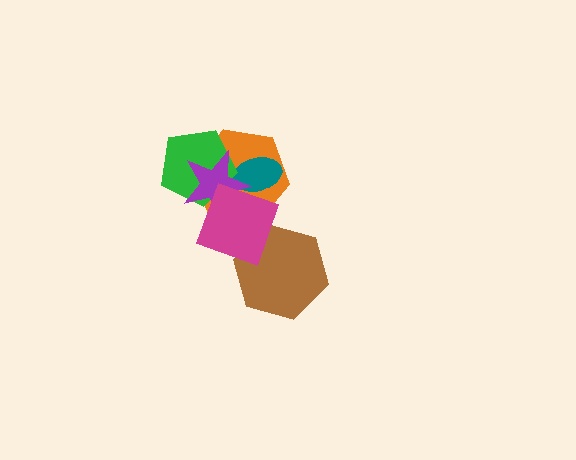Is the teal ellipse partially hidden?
Yes, it is partially covered by another shape.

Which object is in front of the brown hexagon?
The magenta diamond is in front of the brown hexagon.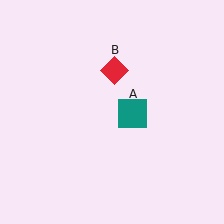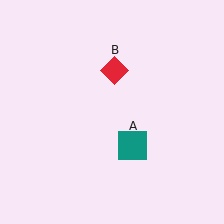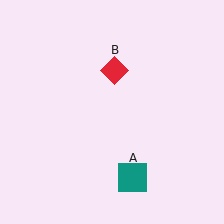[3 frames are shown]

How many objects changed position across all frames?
1 object changed position: teal square (object A).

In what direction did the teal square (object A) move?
The teal square (object A) moved down.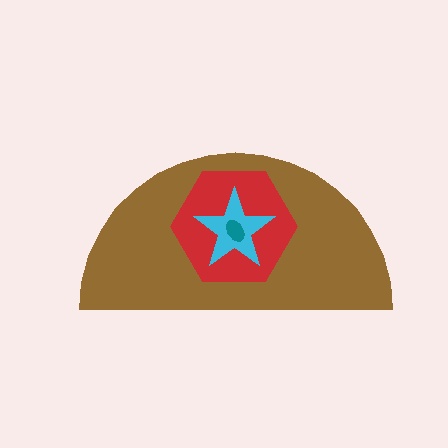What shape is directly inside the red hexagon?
The cyan star.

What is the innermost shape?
The teal ellipse.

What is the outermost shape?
The brown semicircle.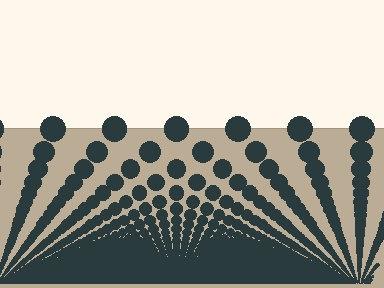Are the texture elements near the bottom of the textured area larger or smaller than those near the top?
Smaller. The gradient is inverted — elements near the bottom are smaller and denser.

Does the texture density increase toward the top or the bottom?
Density increases toward the bottom.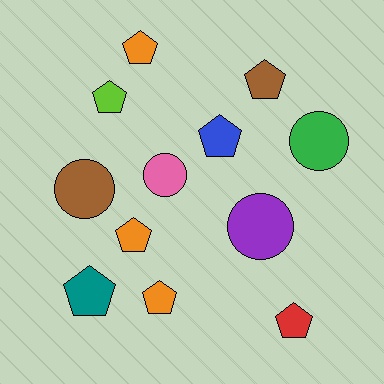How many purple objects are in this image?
There is 1 purple object.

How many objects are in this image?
There are 12 objects.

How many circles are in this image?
There are 4 circles.